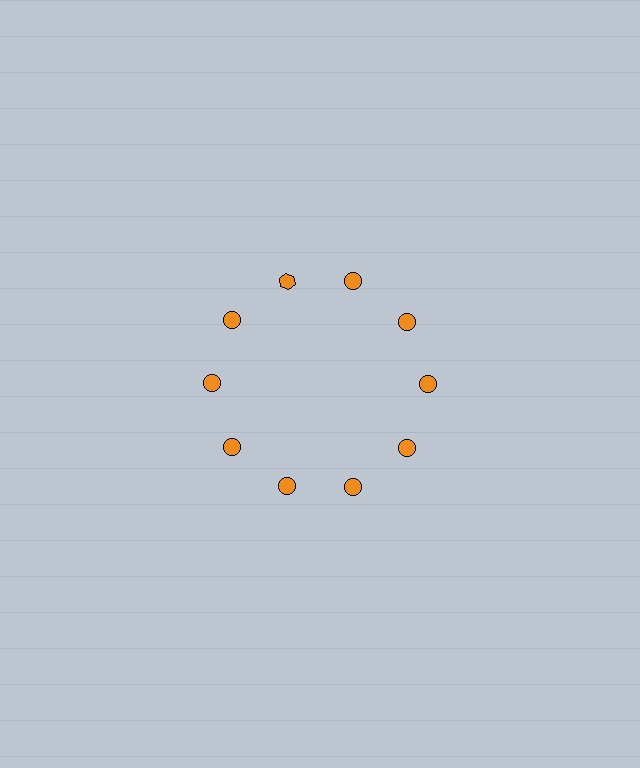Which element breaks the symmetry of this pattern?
The orange hexagon at roughly the 11 o'clock position breaks the symmetry. All other shapes are orange circles.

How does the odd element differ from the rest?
It has a different shape: hexagon instead of circle.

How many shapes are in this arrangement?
There are 10 shapes arranged in a ring pattern.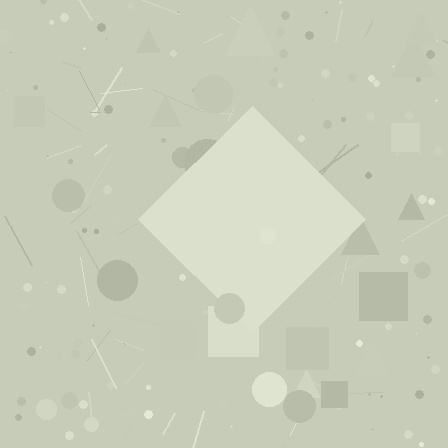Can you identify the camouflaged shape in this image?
The camouflaged shape is a diamond.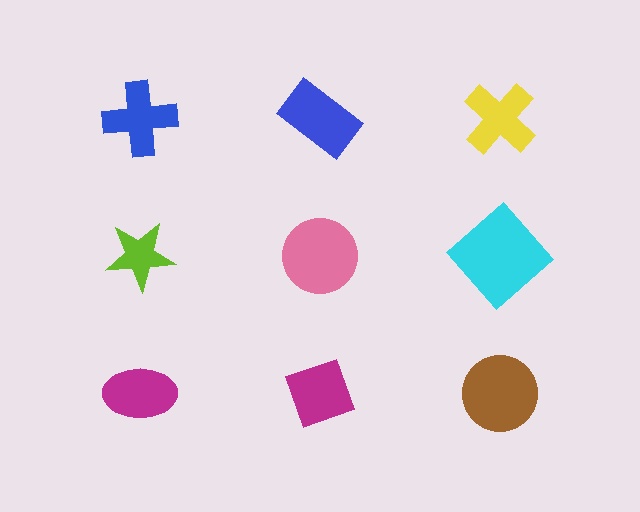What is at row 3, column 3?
A brown circle.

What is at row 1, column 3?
A yellow cross.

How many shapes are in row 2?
3 shapes.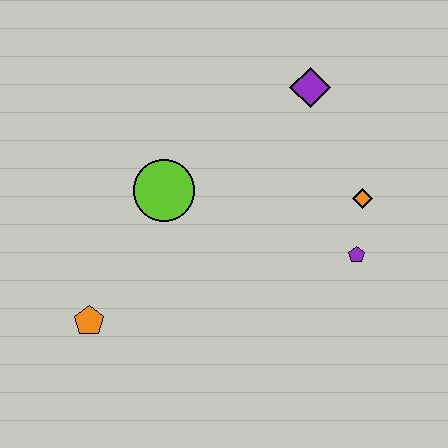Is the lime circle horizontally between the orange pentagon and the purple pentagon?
Yes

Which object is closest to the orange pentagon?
The lime circle is closest to the orange pentagon.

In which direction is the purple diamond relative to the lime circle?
The purple diamond is to the right of the lime circle.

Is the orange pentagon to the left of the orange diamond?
Yes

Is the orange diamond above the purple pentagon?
Yes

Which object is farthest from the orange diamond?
The orange pentagon is farthest from the orange diamond.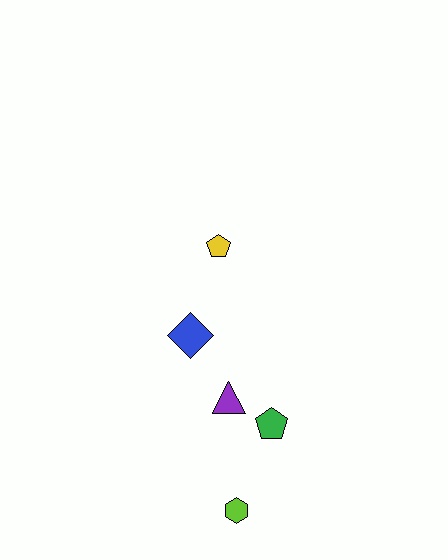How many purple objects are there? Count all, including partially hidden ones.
There is 1 purple object.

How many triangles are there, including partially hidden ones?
There is 1 triangle.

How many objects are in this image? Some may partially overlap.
There are 5 objects.